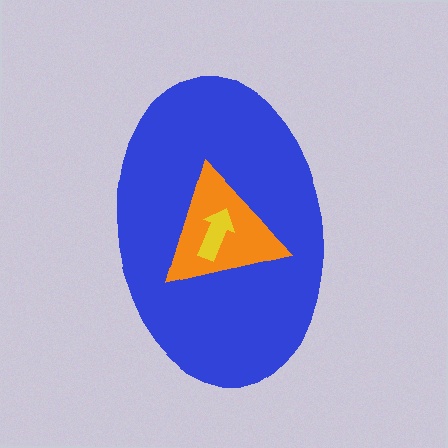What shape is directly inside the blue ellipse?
The orange triangle.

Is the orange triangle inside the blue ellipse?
Yes.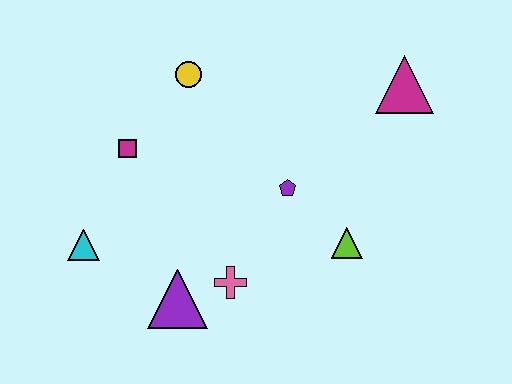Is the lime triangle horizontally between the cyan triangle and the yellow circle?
No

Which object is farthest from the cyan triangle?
The magenta triangle is farthest from the cyan triangle.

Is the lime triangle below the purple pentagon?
Yes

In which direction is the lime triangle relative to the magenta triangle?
The lime triangle is below the magenta triangle.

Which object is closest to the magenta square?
The yellow circle is closest to the magenta square.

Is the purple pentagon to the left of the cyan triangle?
No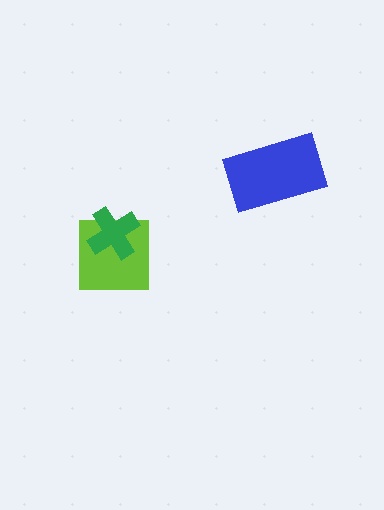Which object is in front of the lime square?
The green cross is in front of the lime square.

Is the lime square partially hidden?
Yes, it is partially covered by another shape.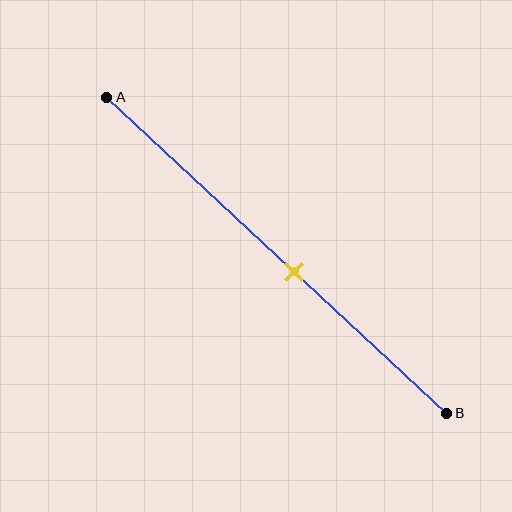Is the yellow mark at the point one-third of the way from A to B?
No, the mark is at about 55% from A, not at the 33% one-third point.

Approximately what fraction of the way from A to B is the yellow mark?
The yellow mark is approximately 55% of the way from A to B.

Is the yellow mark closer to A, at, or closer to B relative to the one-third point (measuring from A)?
The yellow mark is closer to point B than the one-third point of segment AB.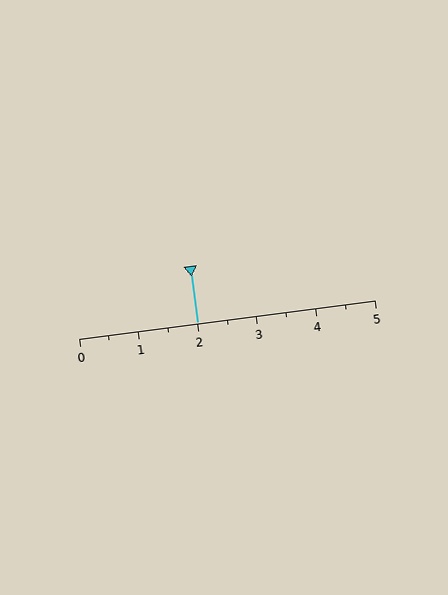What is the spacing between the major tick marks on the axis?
The major ticks are spaced 1 apart.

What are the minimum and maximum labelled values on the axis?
The axis runs from 0 to 5.